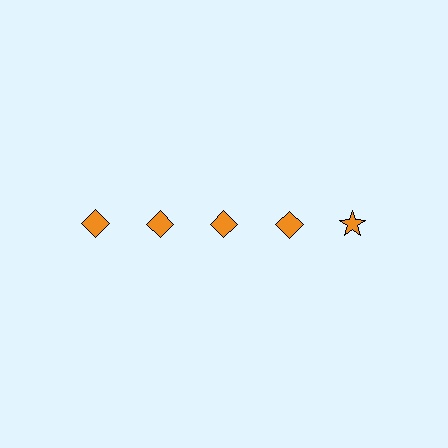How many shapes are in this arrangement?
There are 5 shapes arranged in a grid pattern.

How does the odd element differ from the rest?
It has a different shape: star instead of diamond.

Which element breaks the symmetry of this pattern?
The orange star in the top row, rightmost column breaks the symmetry. All other shapes are orange diamonds.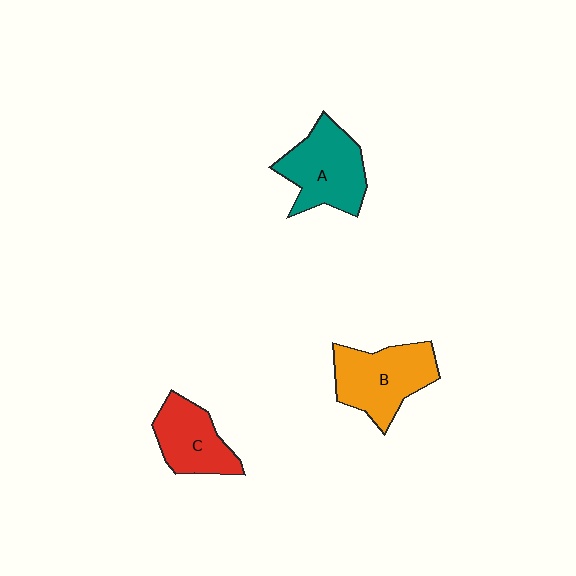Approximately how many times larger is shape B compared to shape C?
Approximately 1.3 times.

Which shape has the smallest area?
Shape C (red).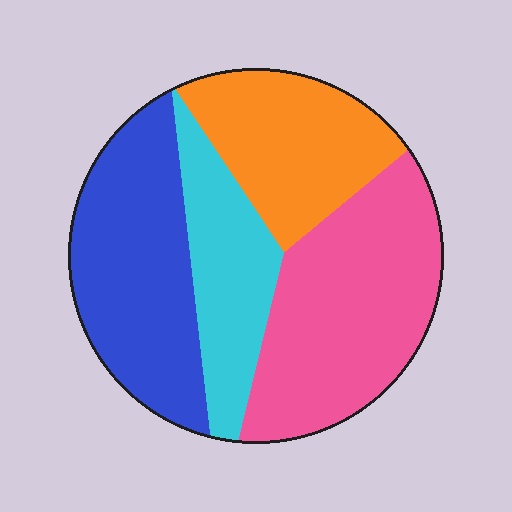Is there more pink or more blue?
Pink.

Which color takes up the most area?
Pink, at roughly 35%.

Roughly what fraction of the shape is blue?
Blue covers 28% of the shape.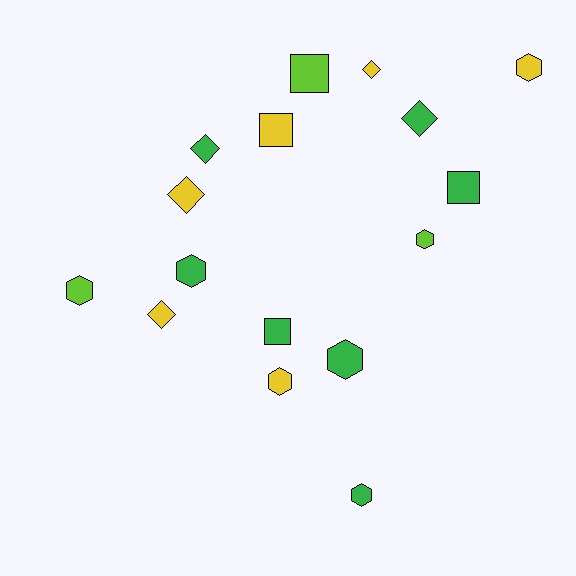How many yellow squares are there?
There is 1 yellow square.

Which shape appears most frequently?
Hexagon, with 7 objects.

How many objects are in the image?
There are 16 objects.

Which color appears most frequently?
Green, with 7 objects.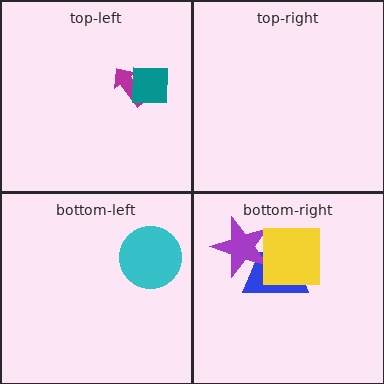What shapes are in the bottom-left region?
The cyan circle.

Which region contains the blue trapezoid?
The bottom-right region.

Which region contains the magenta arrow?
The top-left region.